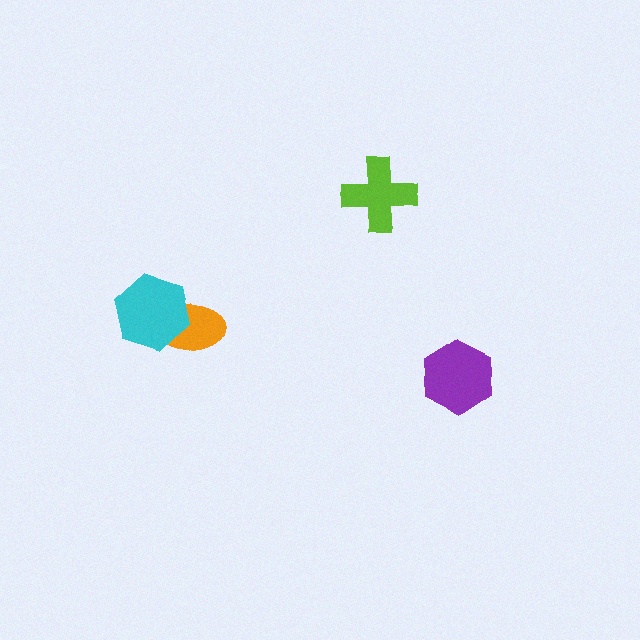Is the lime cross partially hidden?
No, no other shape covers it.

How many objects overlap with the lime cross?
0 objects overlap with the lime cross.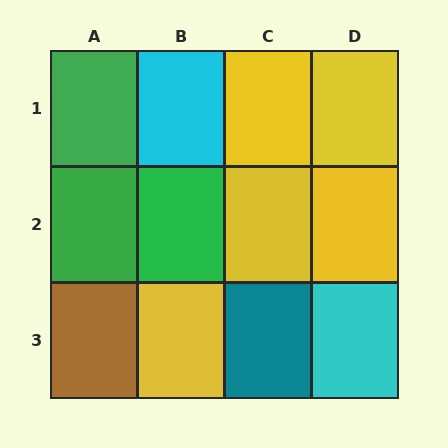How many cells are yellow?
5 cells are yellow.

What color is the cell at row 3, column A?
Brown.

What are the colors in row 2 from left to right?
Green, green, yellow, yellow.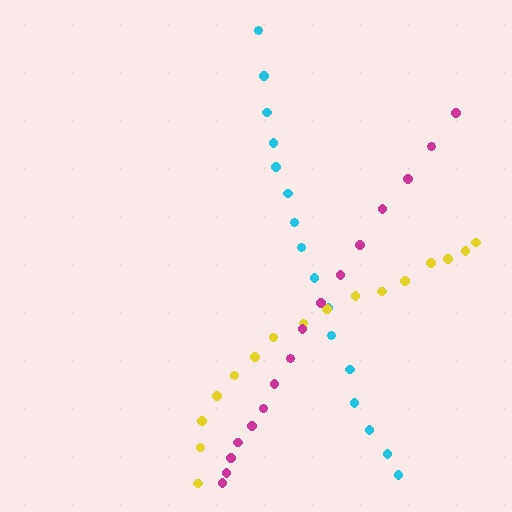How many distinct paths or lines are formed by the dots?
There are 3 distinct paths.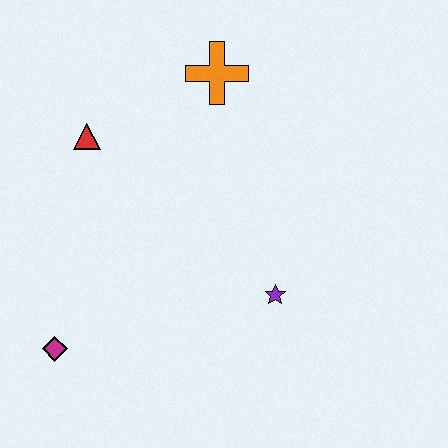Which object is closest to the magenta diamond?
The red triangle is closest to the magenta diamond.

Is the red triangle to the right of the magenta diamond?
Yes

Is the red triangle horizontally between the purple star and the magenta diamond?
Yes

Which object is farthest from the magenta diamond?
The orange cross is farthest from the magenta diamond.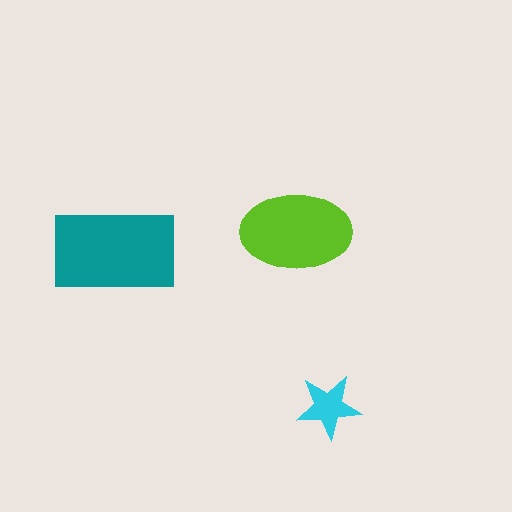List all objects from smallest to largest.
The cyan star, the lime ellipse, the teal rectangle.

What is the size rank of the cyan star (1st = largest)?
3rd.